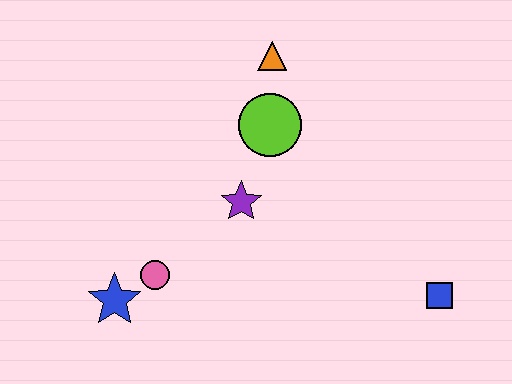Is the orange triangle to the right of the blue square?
No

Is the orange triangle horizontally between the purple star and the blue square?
Yes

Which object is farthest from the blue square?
The blue star is farthest from the blue square.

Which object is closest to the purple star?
The lime circle is closest to the purple star.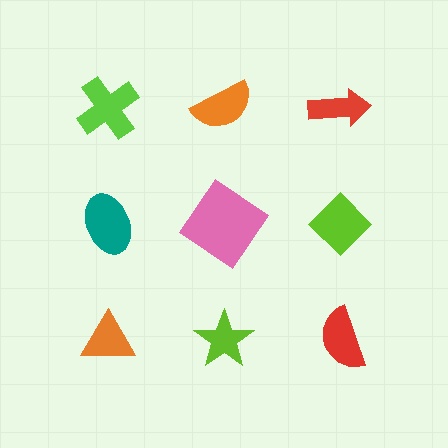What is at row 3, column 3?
A red semicircle.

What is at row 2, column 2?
A pink diamond.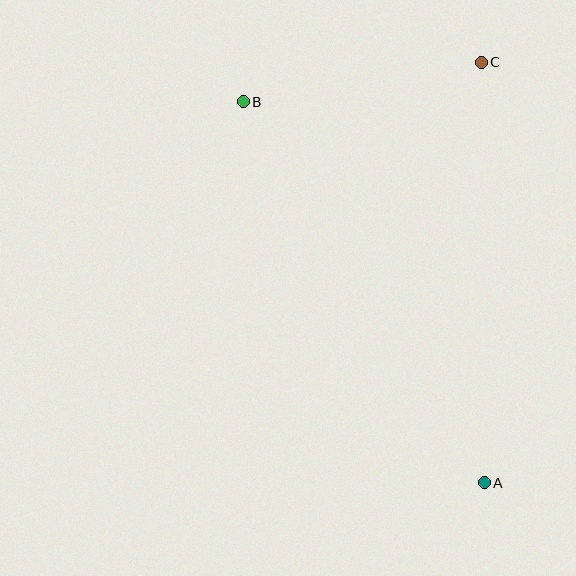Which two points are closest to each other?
Points B and C are closest to each other.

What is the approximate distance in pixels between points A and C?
The distance between A and C is approximately 420 pixels.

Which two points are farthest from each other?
Points A and B are farthest from each other.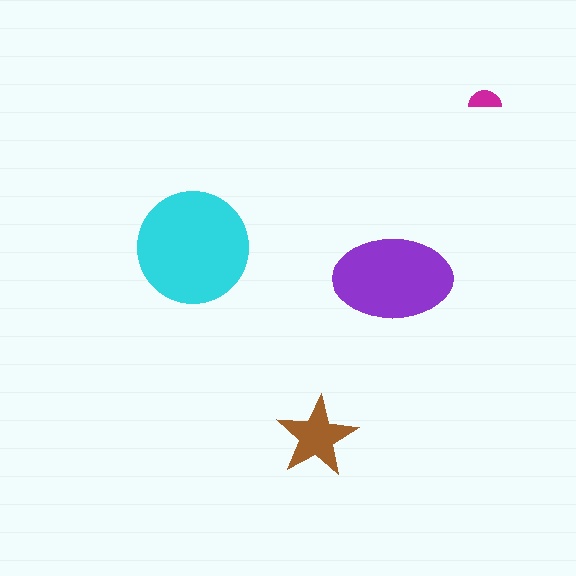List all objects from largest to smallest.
The cyan circle, the purple ellipse, the brown star, the magenta semicircle.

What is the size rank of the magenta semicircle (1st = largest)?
4th.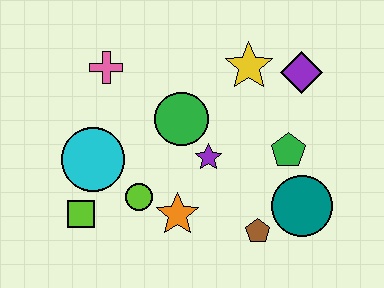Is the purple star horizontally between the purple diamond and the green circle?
Yes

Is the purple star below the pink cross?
Yes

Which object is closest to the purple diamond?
The yellow star is closest to the purple diamond.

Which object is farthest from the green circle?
The teal circle is farthest from the green circle.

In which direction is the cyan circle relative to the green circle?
The cyan circle is to the left of the green circle.